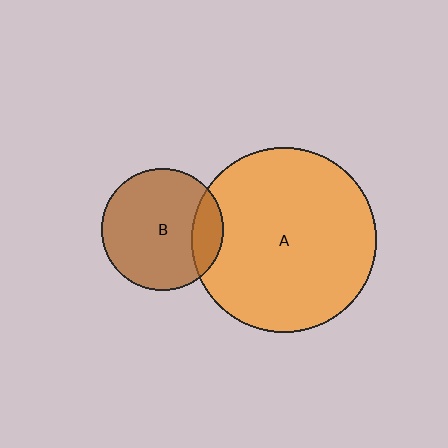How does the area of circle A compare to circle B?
Approximately 2.3 times.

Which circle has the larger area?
Circle A (orange).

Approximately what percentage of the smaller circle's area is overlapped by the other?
Approximately 15%.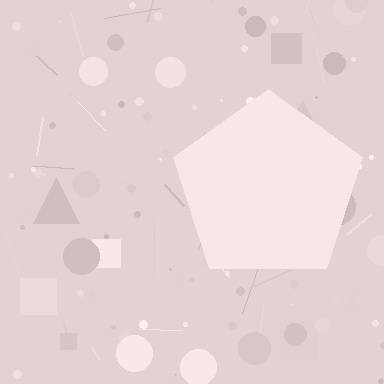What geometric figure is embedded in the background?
A pentagon is embedded in the background.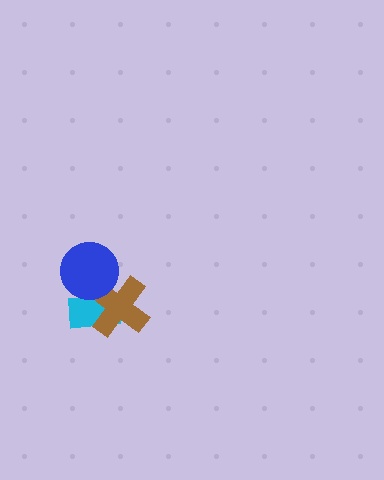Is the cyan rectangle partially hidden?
Yes, it is partially covered by another shape.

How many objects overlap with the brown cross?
2 objects overlap with the brown cross.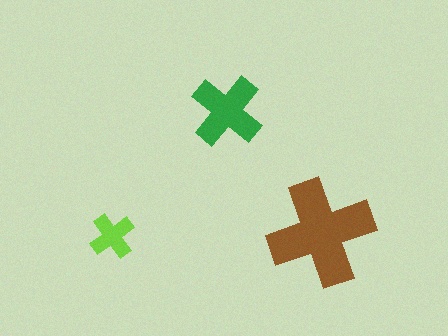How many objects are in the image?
There are 3 objects in the image.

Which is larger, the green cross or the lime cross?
The green one.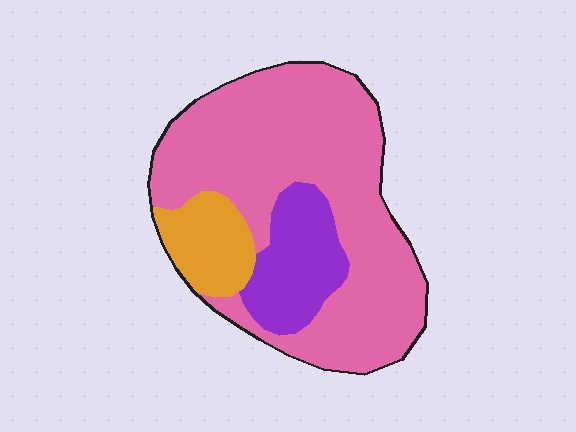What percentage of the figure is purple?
Purple covers 17% of the figure.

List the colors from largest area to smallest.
From largest to smallest: pink, purple, orange.